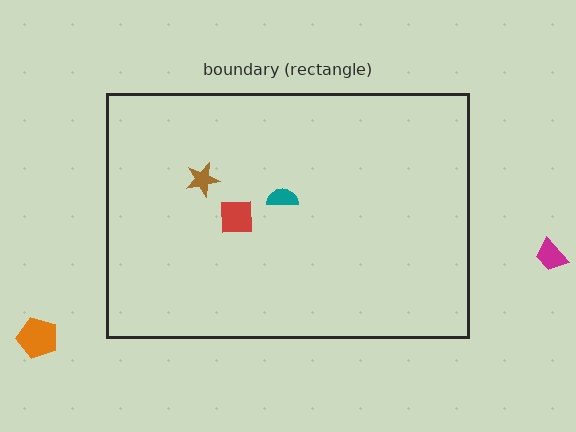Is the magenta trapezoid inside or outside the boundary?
Outside.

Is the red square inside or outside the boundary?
Inside.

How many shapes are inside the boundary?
3 inside, 2 outside.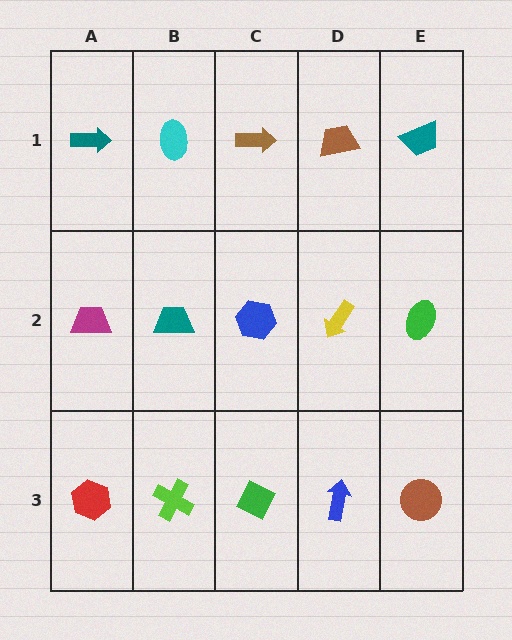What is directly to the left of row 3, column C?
A lime cross.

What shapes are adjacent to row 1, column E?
A green ellipse (row 2, column E), a brown trapezoid (row 1, column D).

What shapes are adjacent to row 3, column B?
A teal trapezoid (row 2, column B), a red hexagon (row 3, column A), a green diamond (row 3, column C).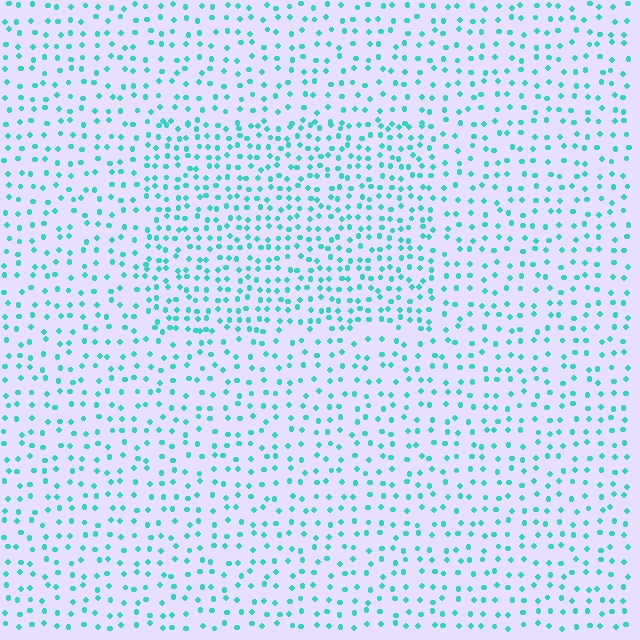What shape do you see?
I see a rectangle.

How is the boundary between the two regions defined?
The boundary is defined by a change in element density (approximately 1.6x ratio). All elements are the same color, size, and shape.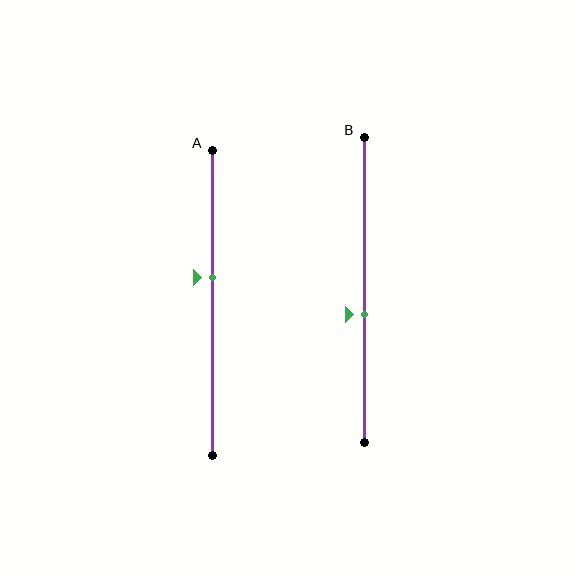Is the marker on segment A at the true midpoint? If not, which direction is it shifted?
No, the marker on segment A is shifted upward by about 8% of the segment length.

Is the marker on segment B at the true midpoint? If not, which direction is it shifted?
No, the marker on segment B is shifted downward by about 8% of the segment length.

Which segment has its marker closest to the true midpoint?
Segment B has its marker closest to the true midpoint.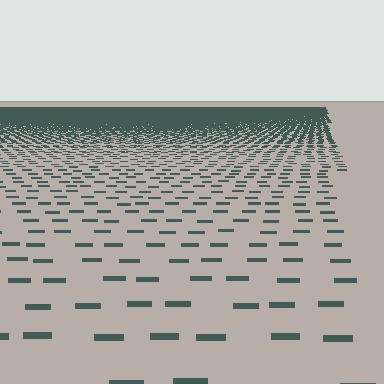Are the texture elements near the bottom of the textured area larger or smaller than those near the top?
Larger. Near the bottom, elements are closer to the viewer and appear at a bigger on-screen size.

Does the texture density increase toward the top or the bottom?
Density increases toward the top.